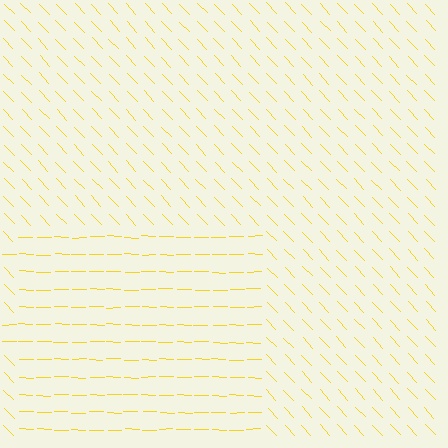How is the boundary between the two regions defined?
The boundary is defined purely by a change in line orientation (approximately 45 degrees difference). All lines are the same color and thickness.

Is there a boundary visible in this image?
Yes, there is a texture boundary formed by a change in line orientation.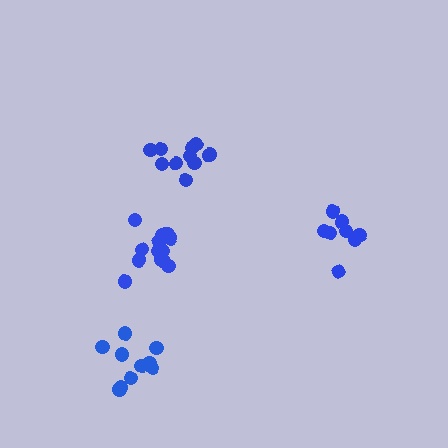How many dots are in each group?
Group 1: 8 dots, Group 2: 14 dots, Group 3: 10 dots, Group 4: 10 dots (42 total).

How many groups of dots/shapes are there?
There are 4 groups.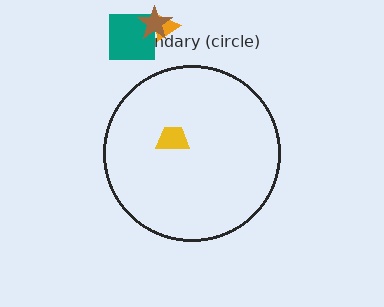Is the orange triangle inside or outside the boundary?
Outside.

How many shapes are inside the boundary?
1 inside, 3 outside.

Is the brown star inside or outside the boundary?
Outside.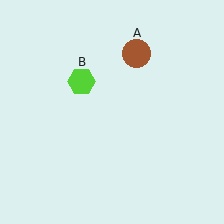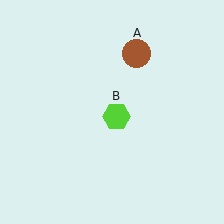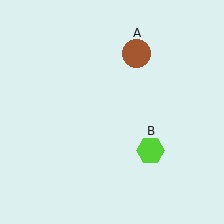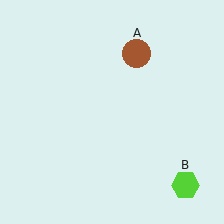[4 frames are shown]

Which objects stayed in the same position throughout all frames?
Brown circle (object A) remained stationary.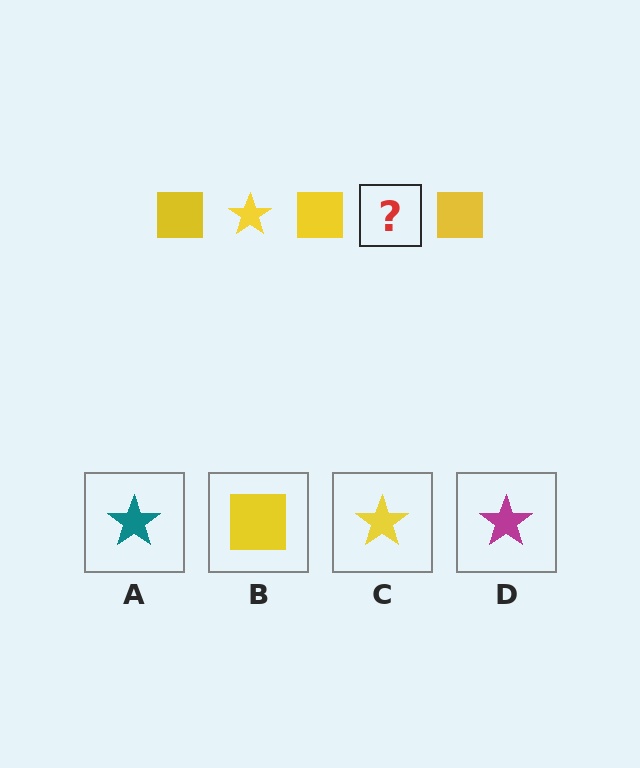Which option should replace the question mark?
Option C.